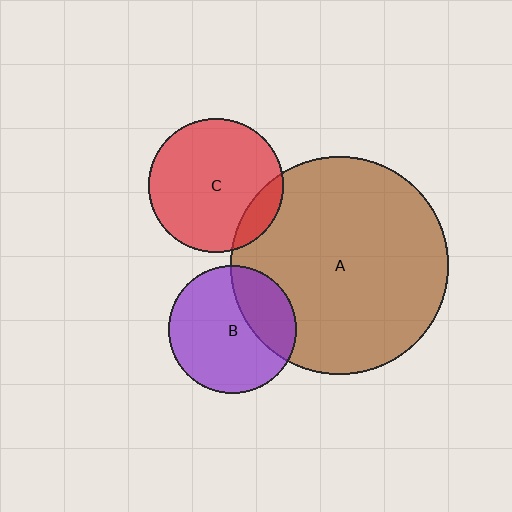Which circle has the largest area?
Circle A (brown).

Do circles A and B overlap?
Yes.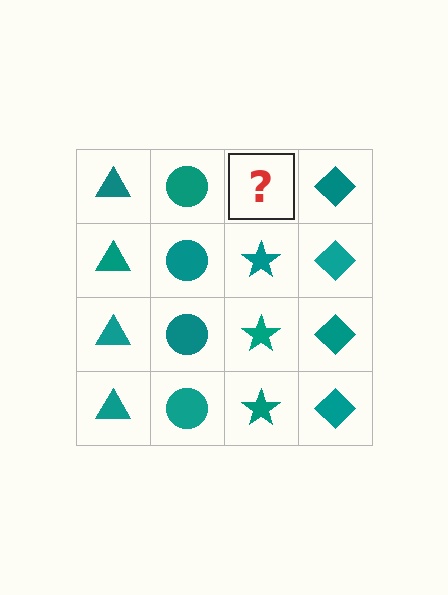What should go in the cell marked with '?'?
The missing cell should contain a teal star.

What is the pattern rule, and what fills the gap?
The rule is that each column has a consistent shape. The gap should be filled with a teal star.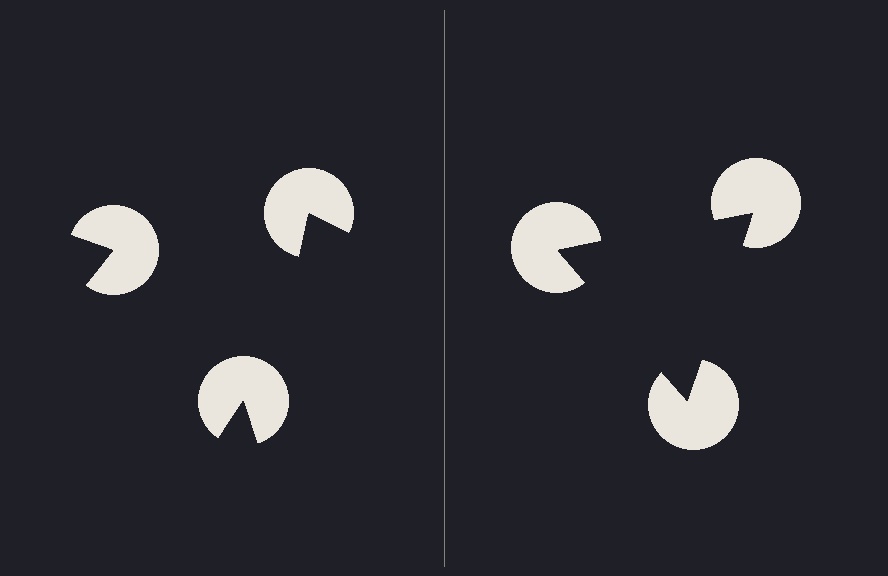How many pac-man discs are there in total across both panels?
6 — 3 on each side.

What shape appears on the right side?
An illusory triangle.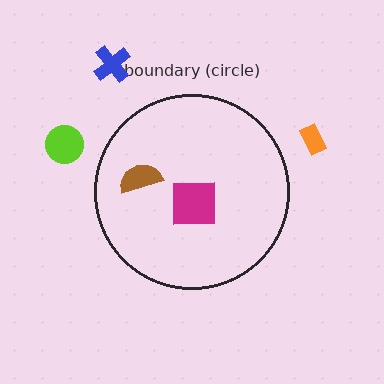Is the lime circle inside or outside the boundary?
Outside.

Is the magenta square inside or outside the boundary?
Inside.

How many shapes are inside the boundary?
2 inside, 3 outside.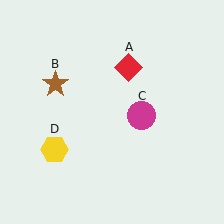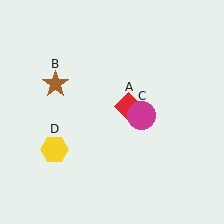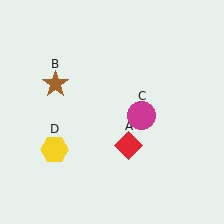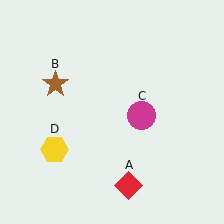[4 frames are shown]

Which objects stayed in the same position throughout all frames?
Brown star (object B) and magenta circle (object C) and yellow hexagon (object D) remained stationary.